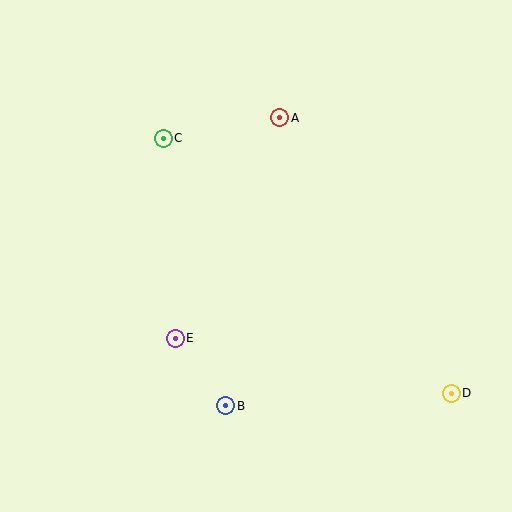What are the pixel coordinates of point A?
Point A is at (280, 118).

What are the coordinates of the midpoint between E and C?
The midpoint between E and C is at (169, 238).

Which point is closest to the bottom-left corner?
Point E is closest to the bottom-left corner.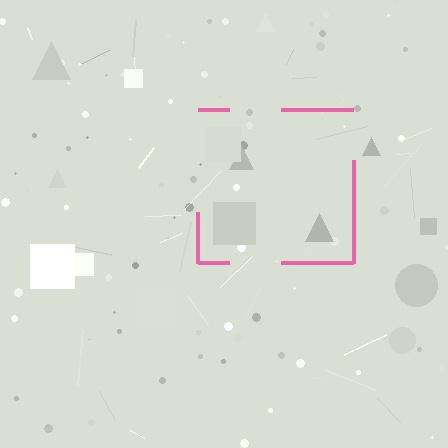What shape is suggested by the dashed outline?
The dashed outline suggests a square.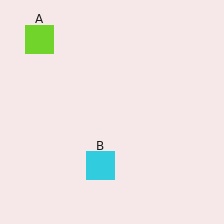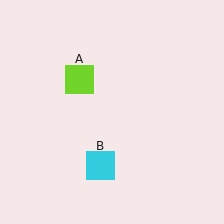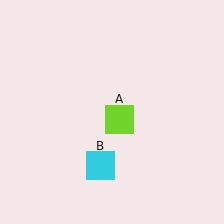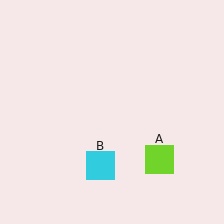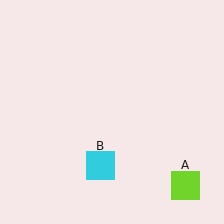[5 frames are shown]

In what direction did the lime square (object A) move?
The lime square (object A) moved down and to the right.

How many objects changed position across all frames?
1 object changed position: lime square (object A).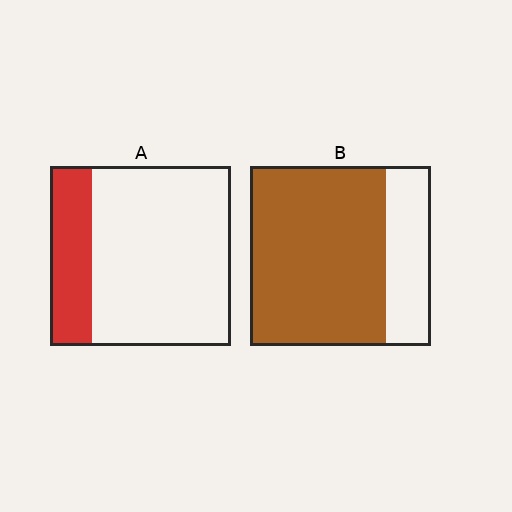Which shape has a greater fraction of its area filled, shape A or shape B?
Shape B.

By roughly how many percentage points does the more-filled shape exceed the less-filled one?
By roughly 50 percentage points (B over A).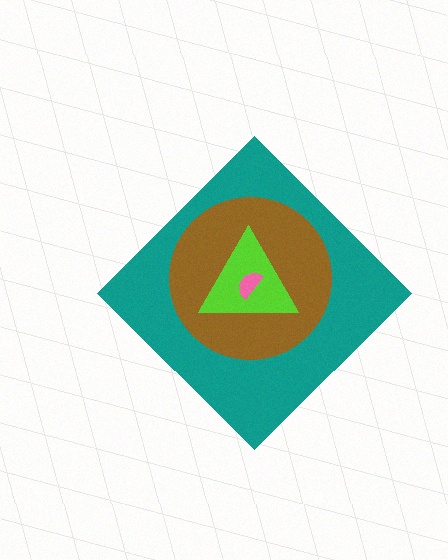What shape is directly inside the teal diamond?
The brown circle.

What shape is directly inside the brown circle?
The lime triangle.